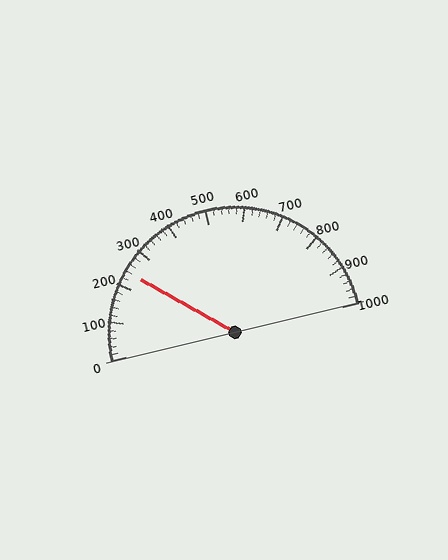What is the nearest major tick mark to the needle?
The nearest major tick mark is 200.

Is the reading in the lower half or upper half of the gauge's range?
The reading is in the lower half of the range (0 to 1000).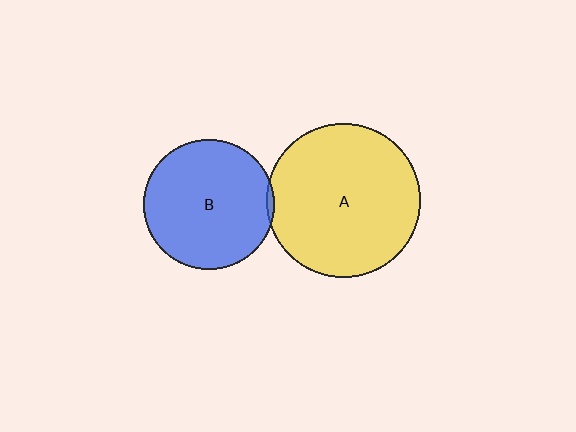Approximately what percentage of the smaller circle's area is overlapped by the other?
Approximately 5%.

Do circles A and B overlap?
Yes.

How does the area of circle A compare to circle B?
Approximately 1.4 times.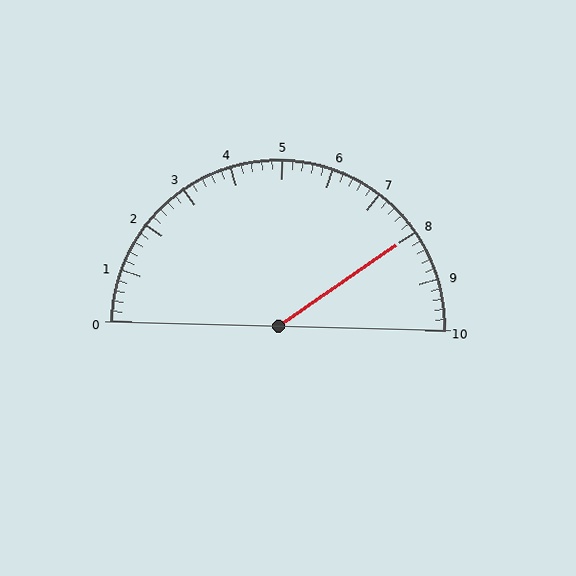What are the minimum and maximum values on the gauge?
The gauge ranges from 0 to 10.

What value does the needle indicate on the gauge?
The needle indicates approximately 8.0.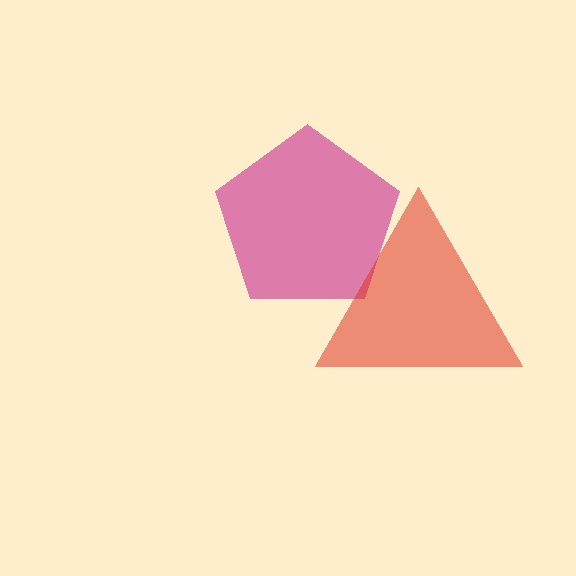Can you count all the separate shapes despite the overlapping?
Yes, there are 2 separate shapes.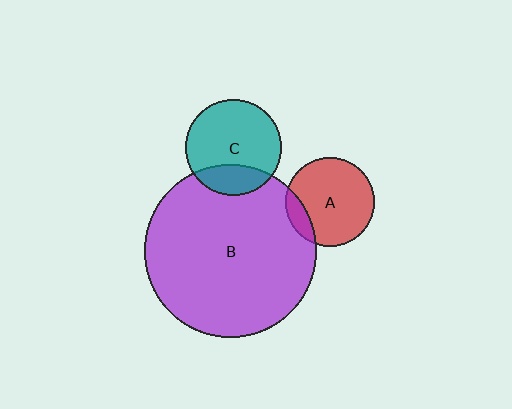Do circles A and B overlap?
Yes.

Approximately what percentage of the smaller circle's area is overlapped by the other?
Approximately 15%.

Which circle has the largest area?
Circle B (purple).